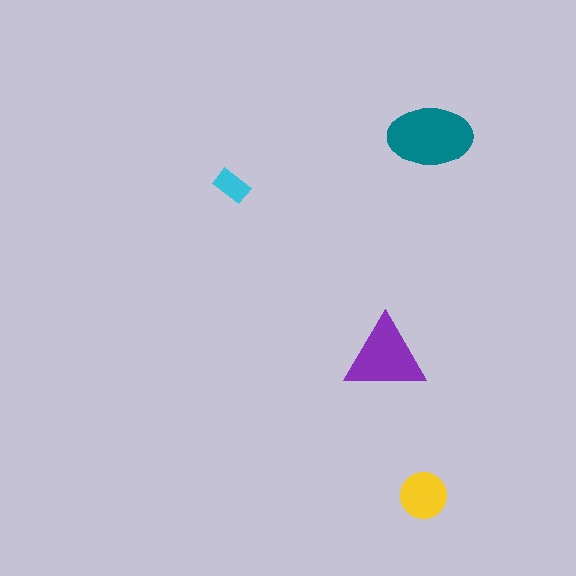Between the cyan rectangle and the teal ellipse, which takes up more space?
The teal ellipse.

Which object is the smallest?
The cyan rectangle.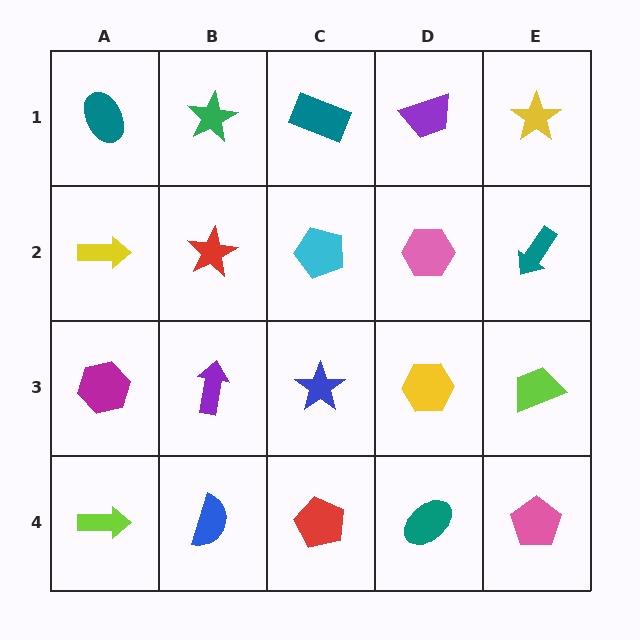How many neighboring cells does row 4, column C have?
3.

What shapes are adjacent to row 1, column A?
A yellow arrow (row 2, column A), a green star (row 1, column B).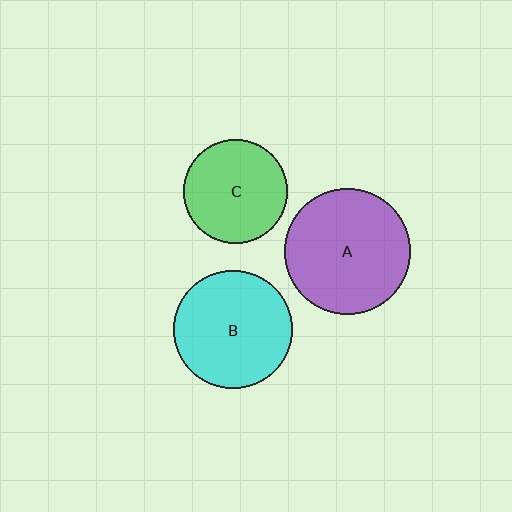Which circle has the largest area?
Circle A (purple).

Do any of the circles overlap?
No, none of the circles overlap.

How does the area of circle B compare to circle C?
Approximately 1.3 times.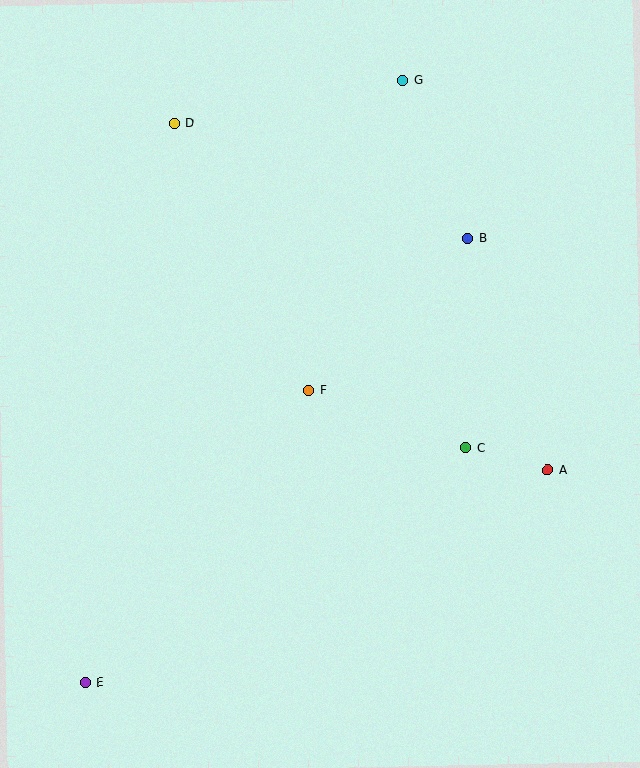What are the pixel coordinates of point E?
Point E is at (85, 682).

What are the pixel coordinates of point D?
Point D is at (174, 123).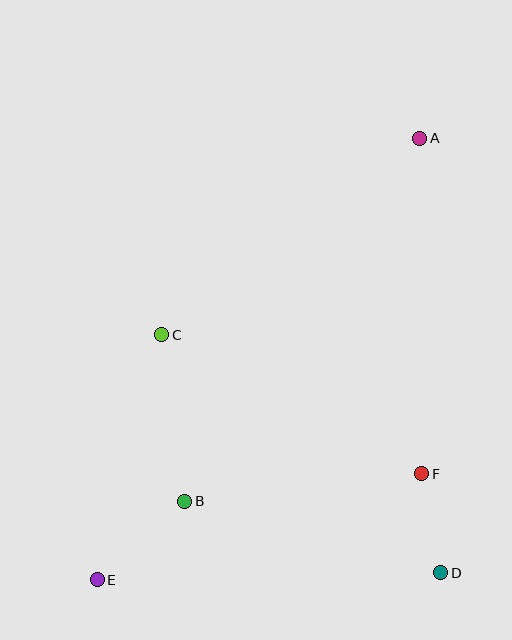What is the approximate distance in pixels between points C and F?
The distance between C and F is approximately 295 pixels.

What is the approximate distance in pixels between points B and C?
The distance between B and C is approximately 168 pixels.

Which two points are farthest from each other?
Points A and E are farthest from each other.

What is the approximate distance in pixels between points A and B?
The distance between A and B is approximately 433 pixels.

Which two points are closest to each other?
Points D and F are closest to each other.